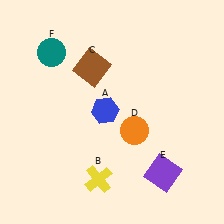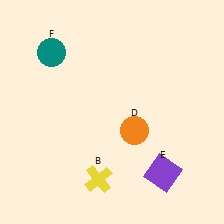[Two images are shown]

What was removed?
The brown square (C), the blue hexagon (A) were removed in Image 2.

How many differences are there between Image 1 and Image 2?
There are 2 differences between the two images.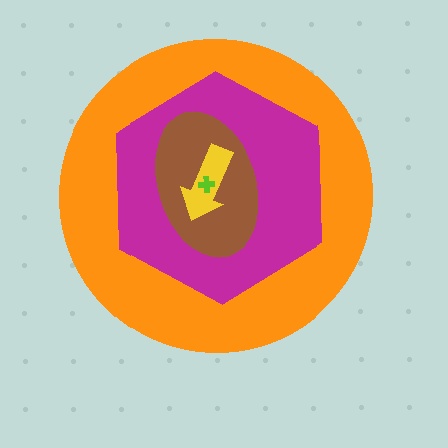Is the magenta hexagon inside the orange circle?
Yes.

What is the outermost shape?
The orange circle.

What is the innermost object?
The lime cross.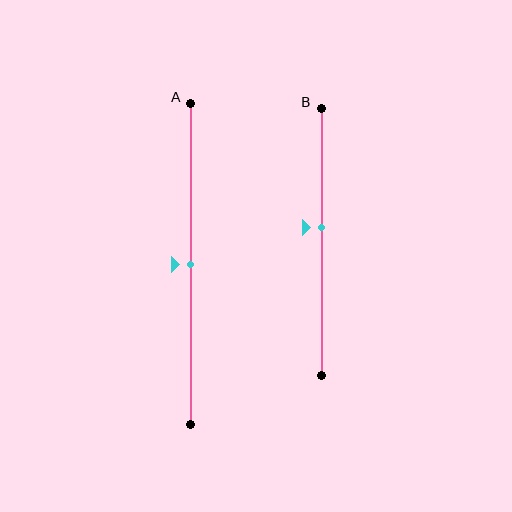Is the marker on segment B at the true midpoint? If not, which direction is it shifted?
No, the marker on segment B is shifted upward by about 5% of the segment length.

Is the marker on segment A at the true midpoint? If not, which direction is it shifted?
Yes, the marker on segment A is at the true midpoint.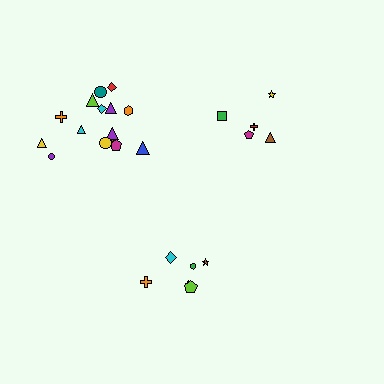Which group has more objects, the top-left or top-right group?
The top-left group.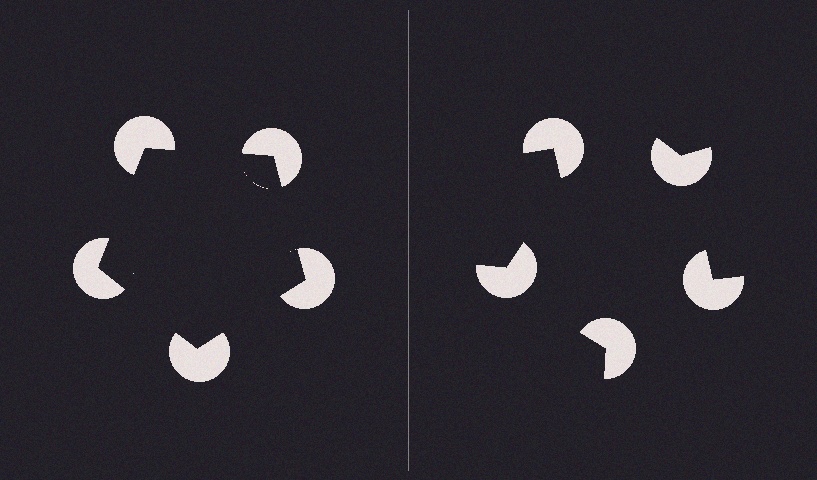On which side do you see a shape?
An illusory pentagon appears on the left side. On the right side the wedge cuts are rotated, so no coherent shape forms.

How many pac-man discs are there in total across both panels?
10 — 5 on each side.